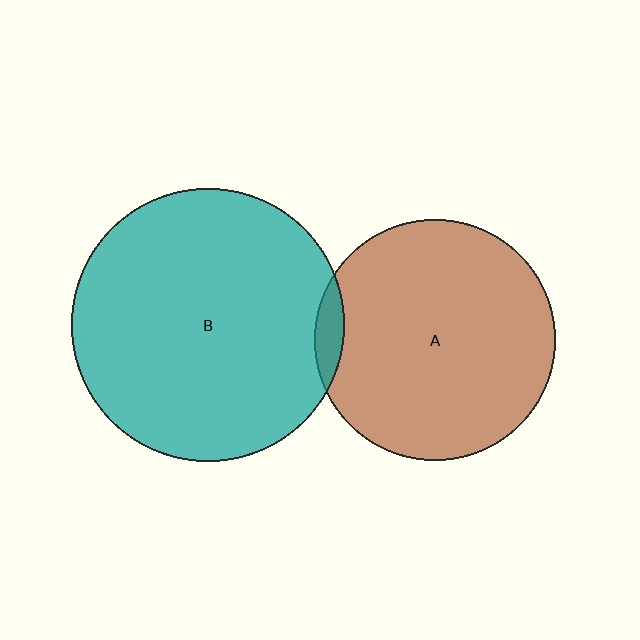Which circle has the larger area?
Circle B (teal).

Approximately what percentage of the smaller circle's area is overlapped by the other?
Approximately 5%.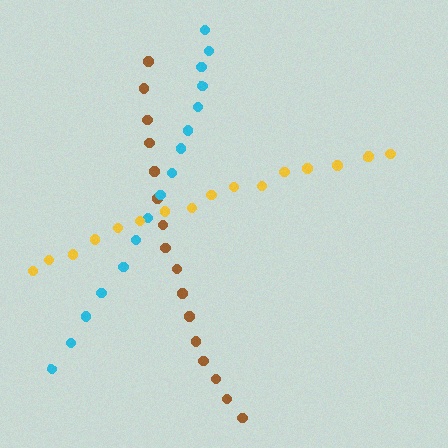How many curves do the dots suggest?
There are 3 distinct paths.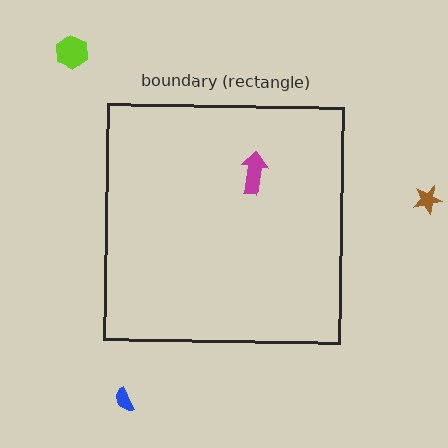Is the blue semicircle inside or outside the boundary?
Outside.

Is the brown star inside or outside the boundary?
Outside.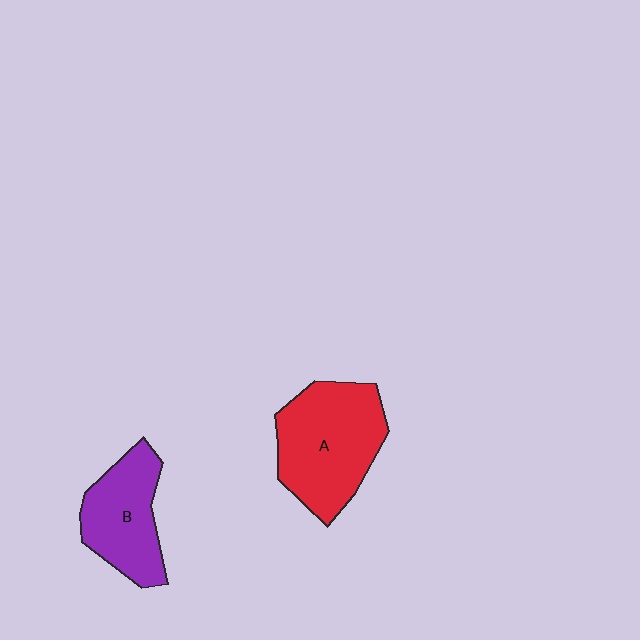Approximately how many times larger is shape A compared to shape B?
Approximately 1.4 times.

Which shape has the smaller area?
Shape B (purple).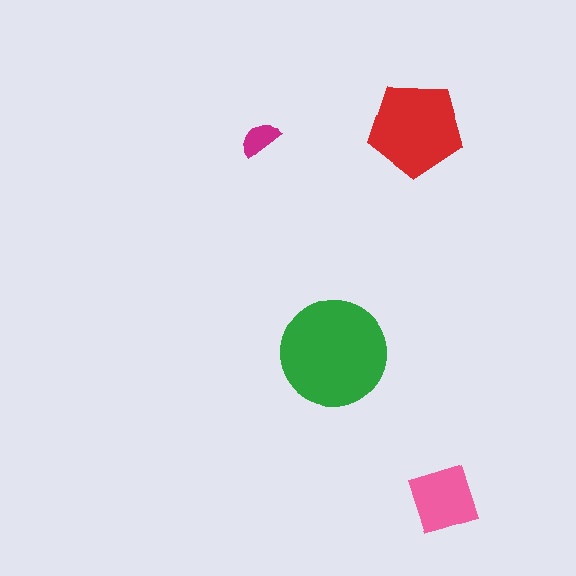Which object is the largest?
The green circle.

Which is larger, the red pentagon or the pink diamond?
The red pentagon.